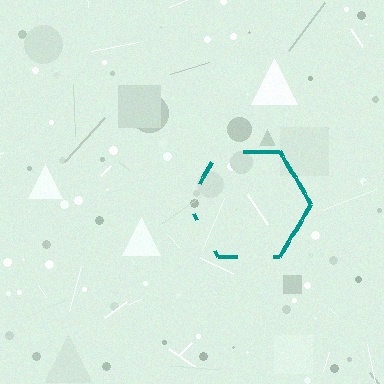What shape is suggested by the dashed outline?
The dashed outline suggests a hexagon.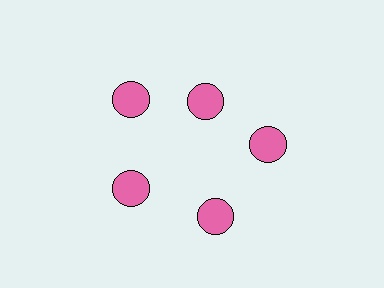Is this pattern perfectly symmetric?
No. The 5 pink circles are arranged in a ring, but one element near the 1 o'clock position is pulled inward toward the center, breaking the 5-fold rotational symmetry.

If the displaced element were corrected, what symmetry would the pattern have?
It would have 5-fold rotational symmetry — the pattern would map onto itself every 72 degrees.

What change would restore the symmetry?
The symmetry would be restored by moving it outward, back onto the ring so that all 5 circles sit at equal angles and equal distance from the center.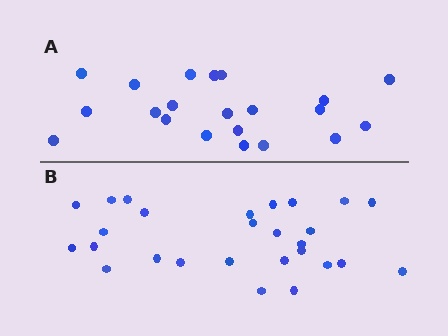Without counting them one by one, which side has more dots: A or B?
Region B (the bottom region) has more dots.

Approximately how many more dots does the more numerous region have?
Region B has about 6 more dots than region A.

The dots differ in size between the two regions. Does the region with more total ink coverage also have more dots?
No. Region A has more total ink coverage because its dots are larger, but region B actually contains more individual dots. Total area can be misleading — the number of items is what matters here.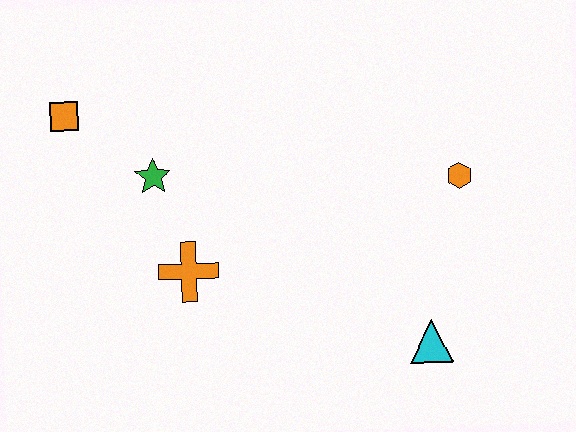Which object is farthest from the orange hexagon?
The orange square is farthest from the orange hexagon.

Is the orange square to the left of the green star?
Yes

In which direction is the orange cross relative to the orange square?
The orange cross is below the orange square.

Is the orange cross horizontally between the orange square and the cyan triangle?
Yes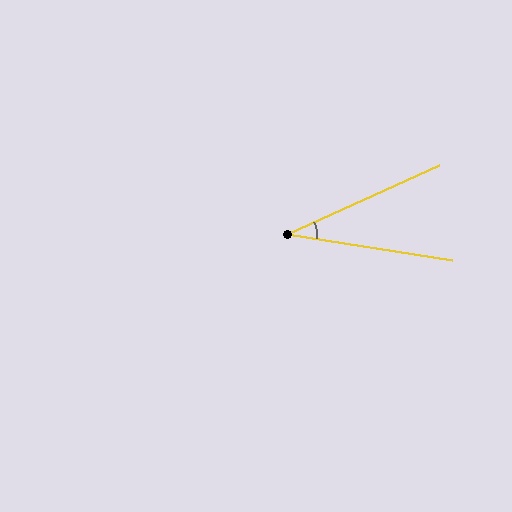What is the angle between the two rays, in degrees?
Approximately 33 degrees.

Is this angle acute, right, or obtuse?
It is acute.